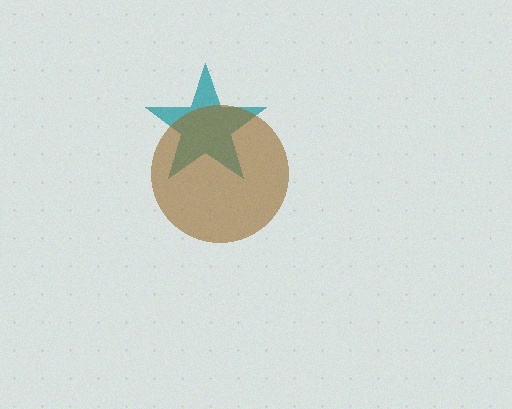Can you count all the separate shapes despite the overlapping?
Yes, there are 2 separate shapes.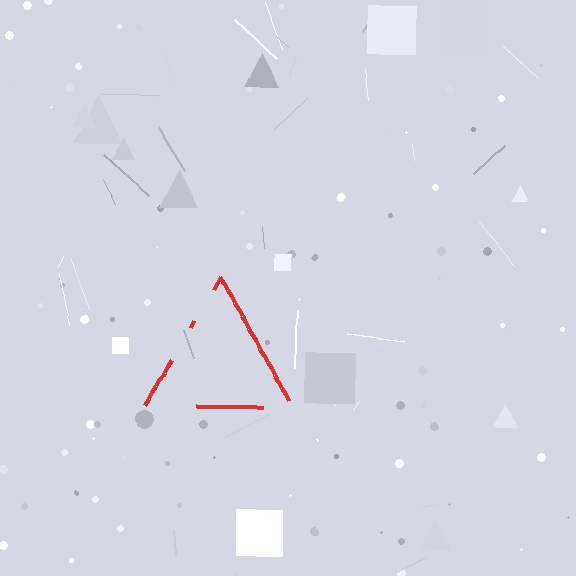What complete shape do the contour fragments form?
The contour fragments form a triangle.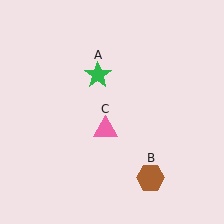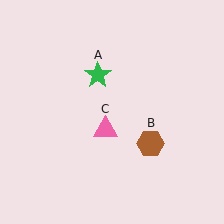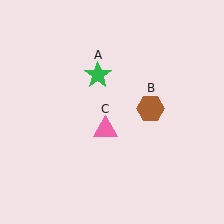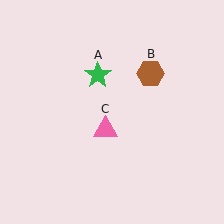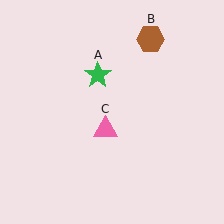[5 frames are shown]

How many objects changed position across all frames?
1 object changed position: brown hexagon (object B).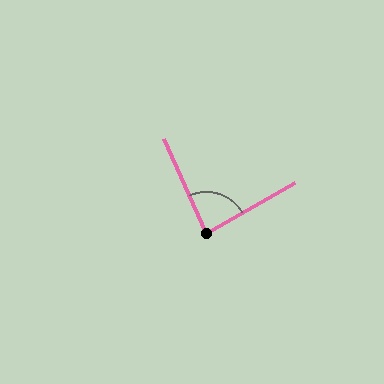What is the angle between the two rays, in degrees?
Approximately 84 degrees.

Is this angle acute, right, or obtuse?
It is acute.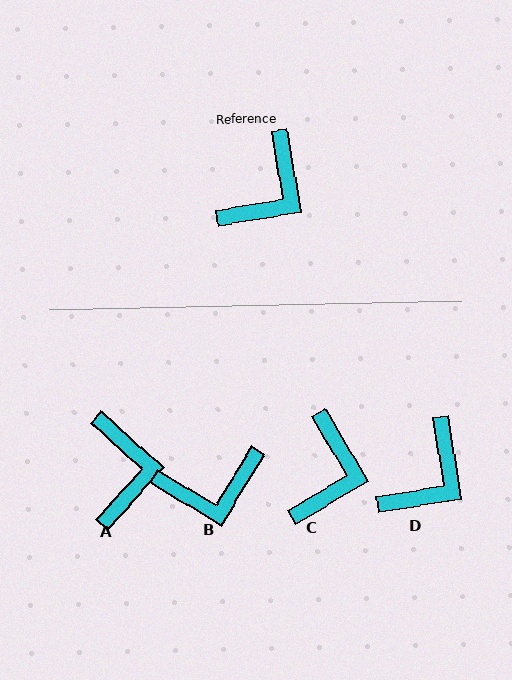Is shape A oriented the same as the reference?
No, it is off by about 38 degrees.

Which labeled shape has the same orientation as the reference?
D.